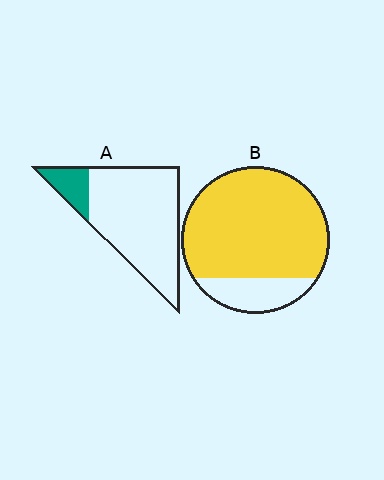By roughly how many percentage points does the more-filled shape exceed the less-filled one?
By roughly 65 percentage points (B over A).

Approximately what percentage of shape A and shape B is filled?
A is approximately 15% and B is approximately 80%.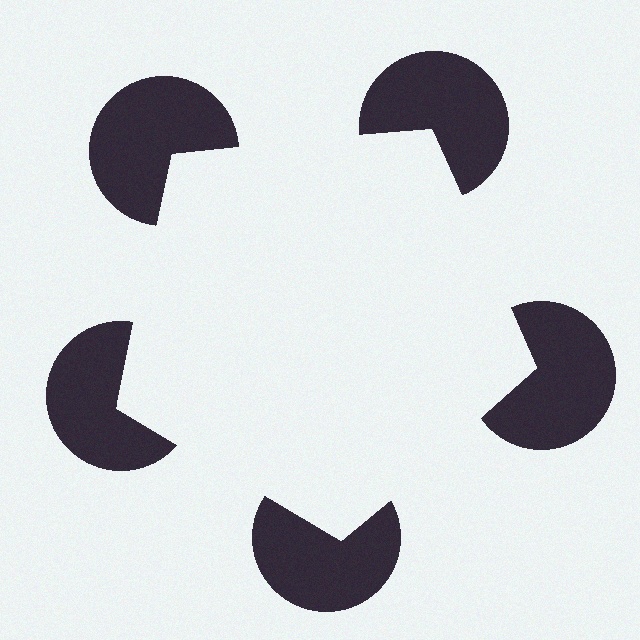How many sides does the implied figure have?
5 sides.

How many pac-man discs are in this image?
There are 5 — one at each vertex of the illusory pentagon.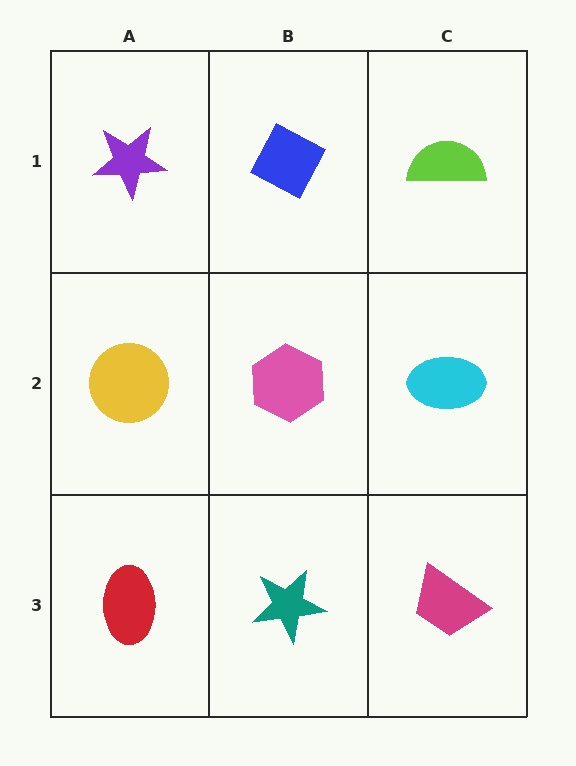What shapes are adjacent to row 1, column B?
A pink hexagon (row 2, column B), a purple star (row 1, column A), a lime semicircle (row 1, column C).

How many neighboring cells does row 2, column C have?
3.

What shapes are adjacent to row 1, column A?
A yellow circle (row 2, column A), a blue diamond (row 1, column B).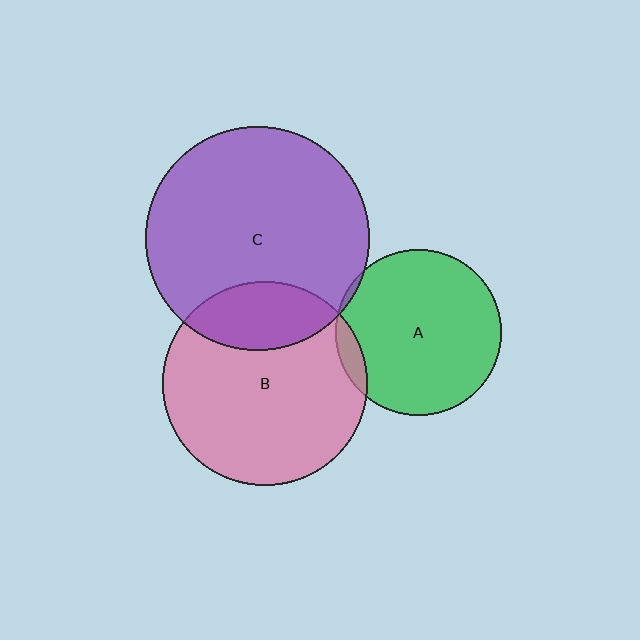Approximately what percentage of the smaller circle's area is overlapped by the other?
Approximately 5%.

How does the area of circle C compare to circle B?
Approximately 1.2 times.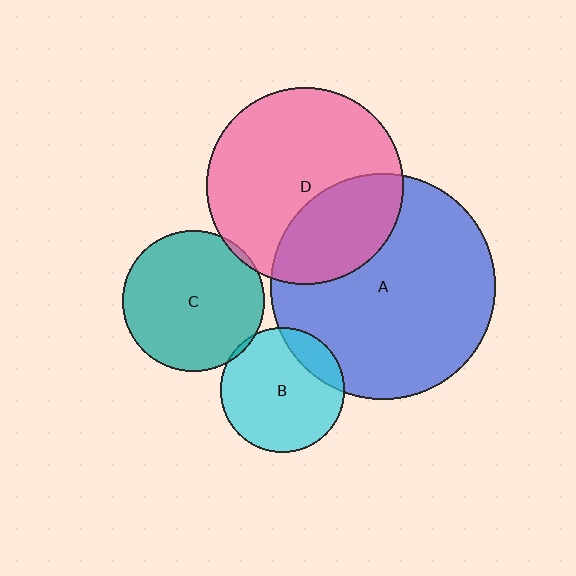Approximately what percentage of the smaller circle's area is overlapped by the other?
Approximately 5%.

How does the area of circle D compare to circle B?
Approximately 2.5 times.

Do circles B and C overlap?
Yes.